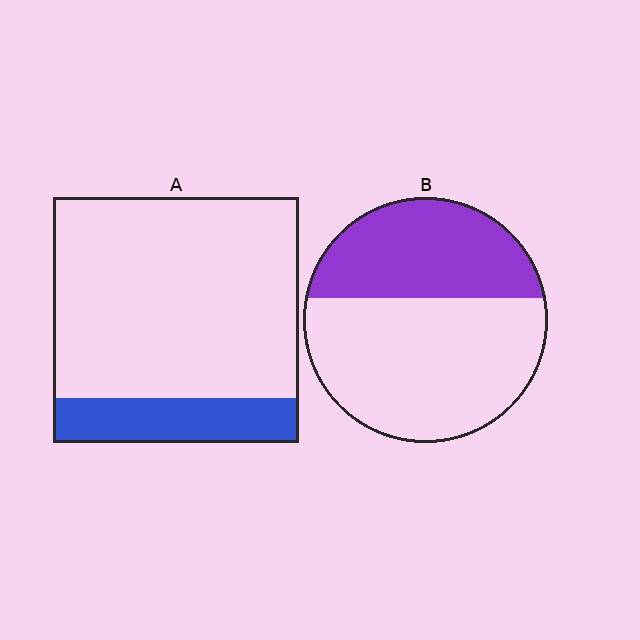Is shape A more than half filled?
No.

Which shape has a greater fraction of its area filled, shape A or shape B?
Shape B.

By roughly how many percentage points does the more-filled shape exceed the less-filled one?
By roughly 20 percentage points (B over A).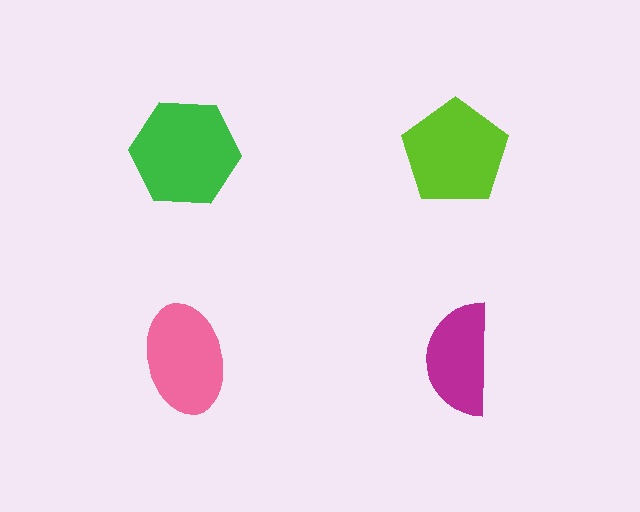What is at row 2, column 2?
A magenta semicircle.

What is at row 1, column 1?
A green hexagon.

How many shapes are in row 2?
2 shapes.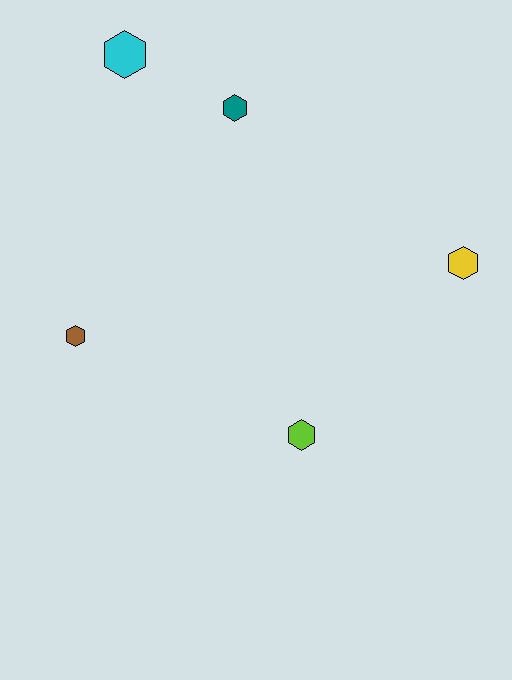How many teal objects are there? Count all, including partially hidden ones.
There is 1 teal object.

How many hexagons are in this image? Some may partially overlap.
There are 5 hexagons.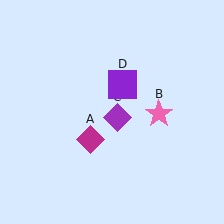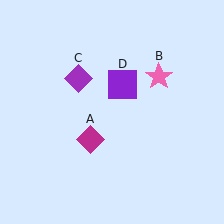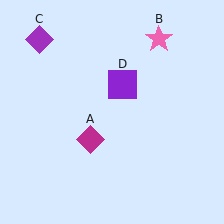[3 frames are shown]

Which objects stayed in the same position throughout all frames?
Magenta diamond (object A) and purple square (object D) remained stationary.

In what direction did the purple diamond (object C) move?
The purple diamond (object C) moved up and to the left.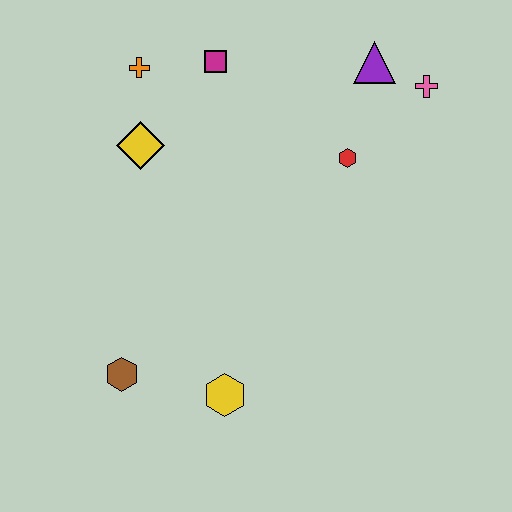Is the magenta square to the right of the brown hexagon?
Yes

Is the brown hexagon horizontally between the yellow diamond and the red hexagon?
No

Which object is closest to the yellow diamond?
The orange cross is closest to the yellow diamond.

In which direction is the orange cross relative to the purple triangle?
The orange cross is to the left of the purple triangle.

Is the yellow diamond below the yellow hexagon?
No